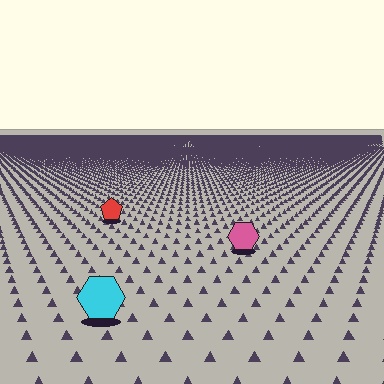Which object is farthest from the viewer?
The red pentagon is farthest from the viewer. It appears smaller and the ground texture around it is denser.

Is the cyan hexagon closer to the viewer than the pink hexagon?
Yes. The cyan hexagon is closer — you can tell from the texture gradient: the ground texture is coarser near it.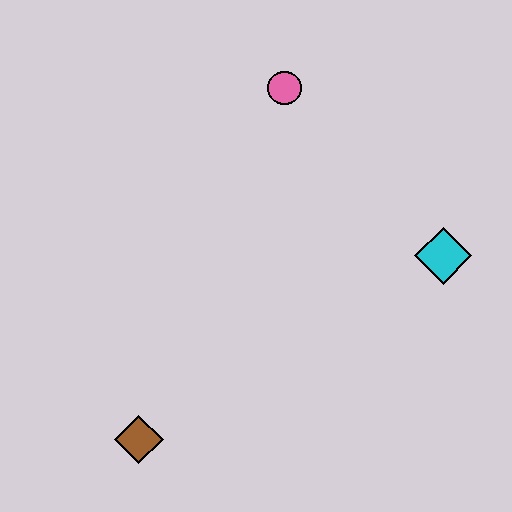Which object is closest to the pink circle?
The cyan diamond is closest to the pink circle.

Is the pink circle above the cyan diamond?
Yes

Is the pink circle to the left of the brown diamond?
No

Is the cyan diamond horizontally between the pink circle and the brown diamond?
No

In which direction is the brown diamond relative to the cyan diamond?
The brown diamond is to the left of the cyan diamond.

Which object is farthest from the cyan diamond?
The brown diamond is farthest from the cyan diamond.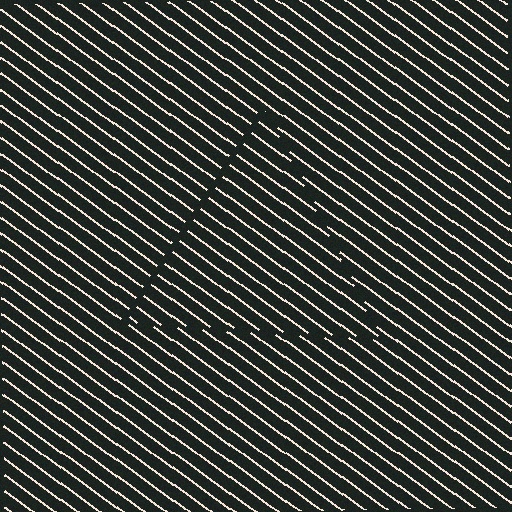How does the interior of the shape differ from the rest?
The interior of the shape contains the same grating, shifted by half a period — the contour is defined by the phase discontinuity where line-ends from the inner and outer gratings abut.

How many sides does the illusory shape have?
3 sides — the line-ends trace a triangle.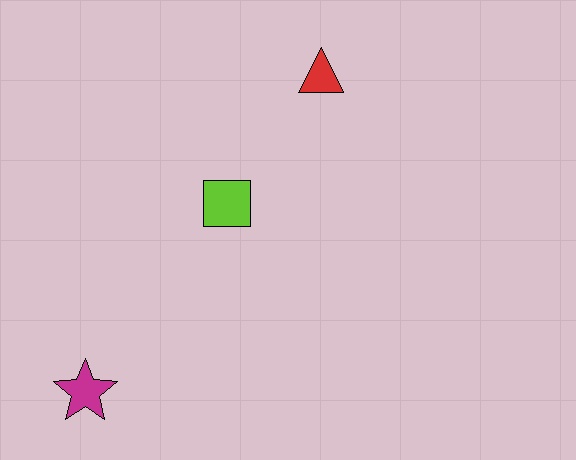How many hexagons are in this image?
There are no hexagons.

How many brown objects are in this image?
There are no brown objects.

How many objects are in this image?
There are 3 objects.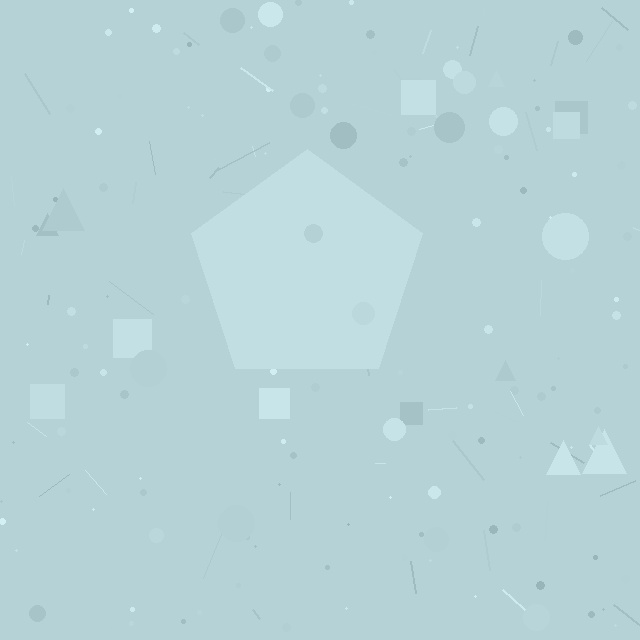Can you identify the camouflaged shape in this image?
The camouflaged shape is a pentagon.